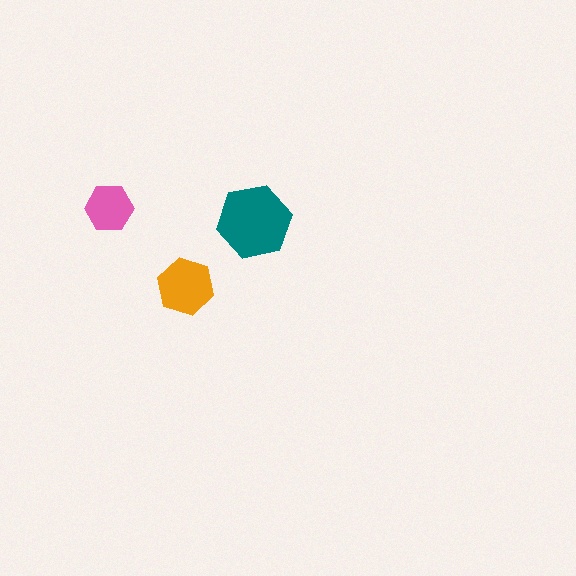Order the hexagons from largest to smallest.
the teal one, the orange one, the pink one.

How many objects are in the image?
There are 3 objects in the image.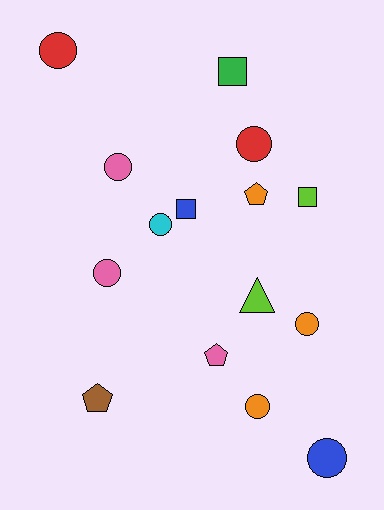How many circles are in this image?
There are 8 circles.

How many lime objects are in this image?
There are 2 lime objects.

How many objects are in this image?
There are 15 objects.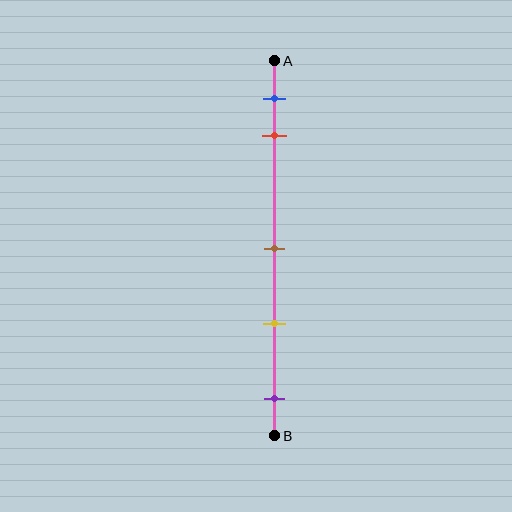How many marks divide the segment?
There are 5 marks dividing the segment.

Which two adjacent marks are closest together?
The blue and red marks are the closest adjacent pair.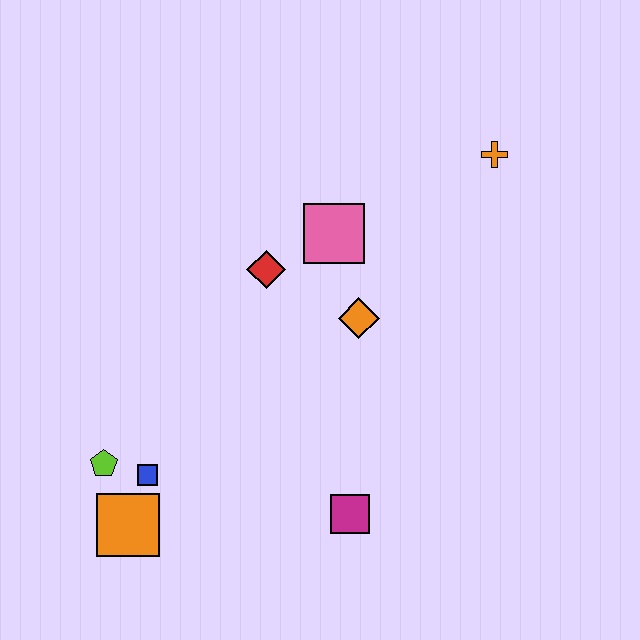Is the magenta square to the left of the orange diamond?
Yes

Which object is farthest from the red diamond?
The orange square is farthest from the red diamond.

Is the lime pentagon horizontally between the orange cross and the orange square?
No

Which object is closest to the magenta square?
The orange diamond is closest to the magenta square.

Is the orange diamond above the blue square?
Yes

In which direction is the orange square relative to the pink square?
The orange square is below the pink square.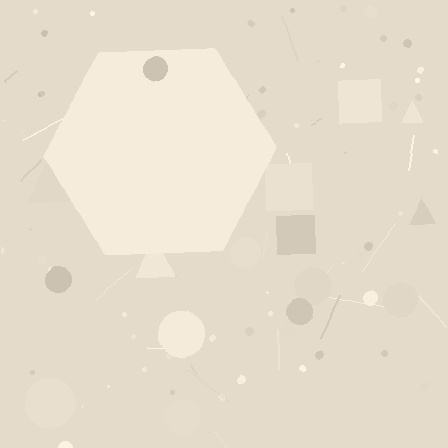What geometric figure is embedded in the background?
A hexagon is embedded in the background.